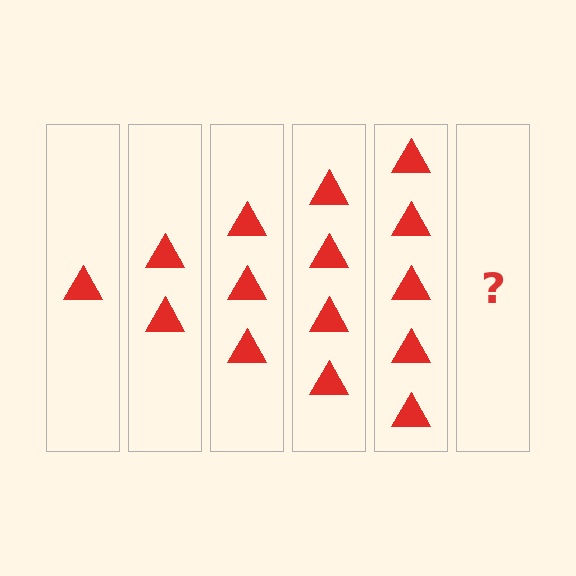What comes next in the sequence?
The next element should be 6 triangles.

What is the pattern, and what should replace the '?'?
The pattern is that each step adds one more triangle. The '?' should be 6 triangles.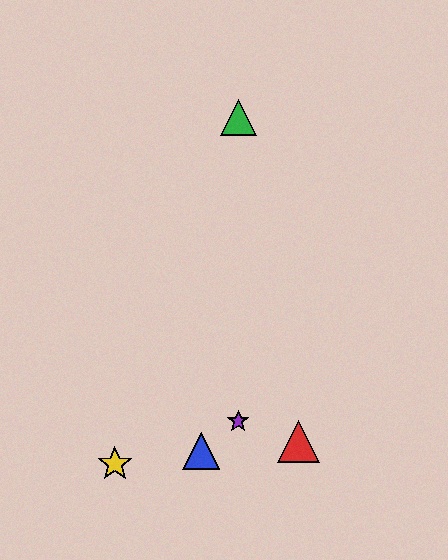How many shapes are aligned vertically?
2 shapes (the green triangle, the purple star) are aligned vertically.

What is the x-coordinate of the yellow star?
The yellow star is at x≈115.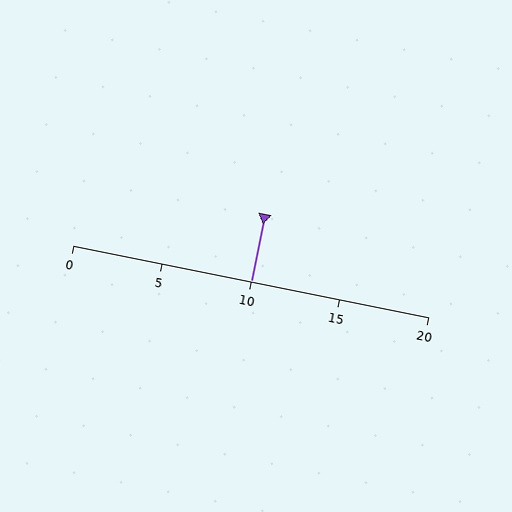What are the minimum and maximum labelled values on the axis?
The axis runs from 0 to 20.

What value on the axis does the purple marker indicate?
The marker indicates approximately 10.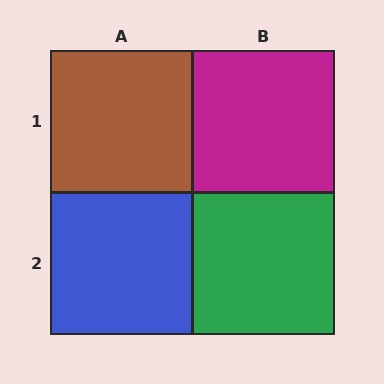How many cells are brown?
1 cell is brown.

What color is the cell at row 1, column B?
Magenta.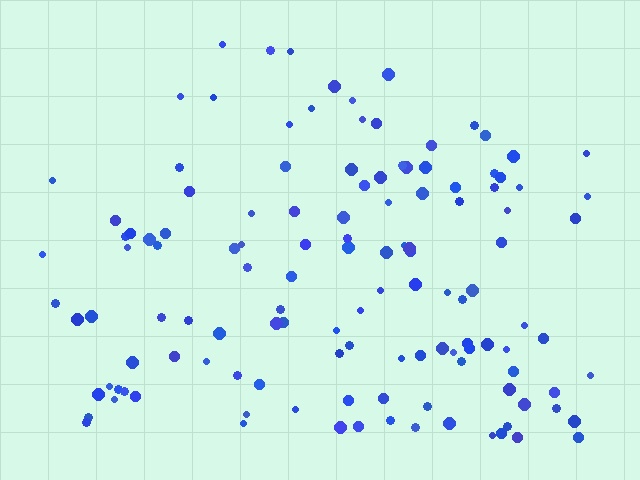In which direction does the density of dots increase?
From top to bottom, with the bottom side densest.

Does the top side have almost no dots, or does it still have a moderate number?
Still a moderate number, just noticeably fewer than the bottom.